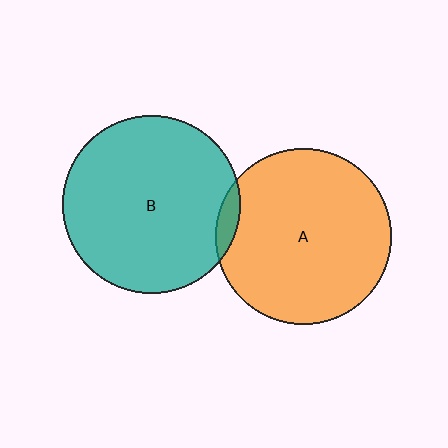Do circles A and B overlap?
Yes.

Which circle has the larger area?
Circle B (teal).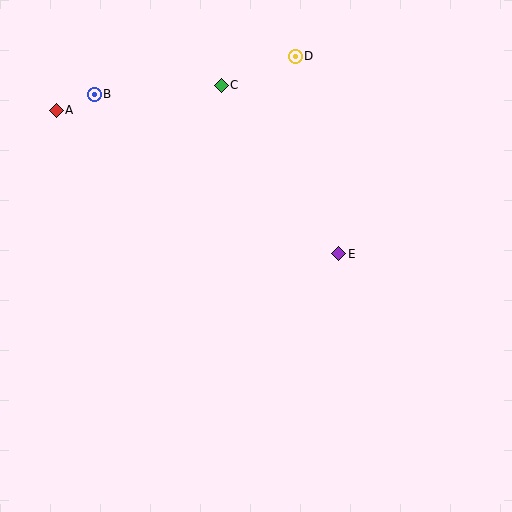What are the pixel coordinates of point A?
Point A is at (56, 110).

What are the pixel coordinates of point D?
Point D is at (295, 56).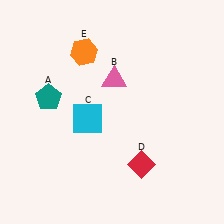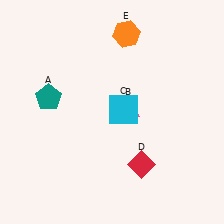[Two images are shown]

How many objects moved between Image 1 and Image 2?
3 objects moved between the two images.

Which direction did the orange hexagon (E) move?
The orange hexagon (E) moved right.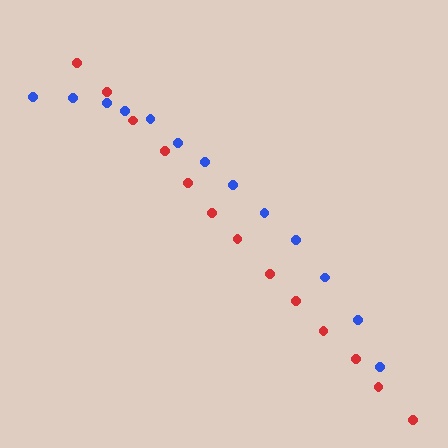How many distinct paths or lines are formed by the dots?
There are 2 distinct paths.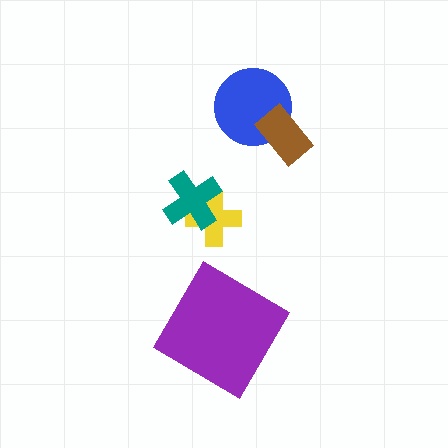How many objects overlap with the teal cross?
1 object overlaps with the teal cross.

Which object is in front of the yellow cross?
The teal cross is in front of the yellow cross.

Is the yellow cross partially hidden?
Yes, it is partially covered by another shape.